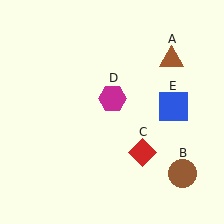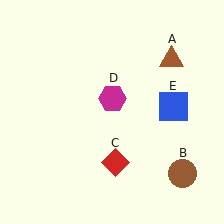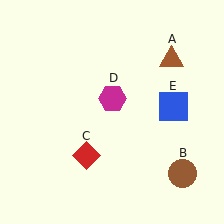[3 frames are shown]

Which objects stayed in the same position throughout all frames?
Brown triangle (object A) and brown circle (object B) and magenta hexagon (object D) and blue square (object E) remained stationary.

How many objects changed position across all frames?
1 object changed position: red diamond (object C).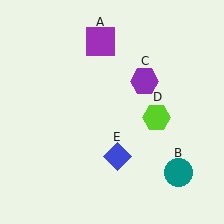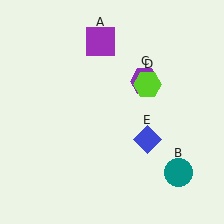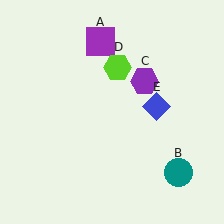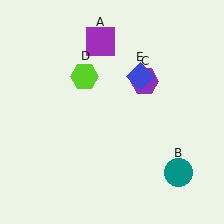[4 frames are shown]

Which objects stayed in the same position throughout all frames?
Purple square (object A) and teal circle (object B) and purple hexagon (object C) remained stationary.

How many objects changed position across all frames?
2 objects changed position: lime hexagon (object D), blue diamond (object E).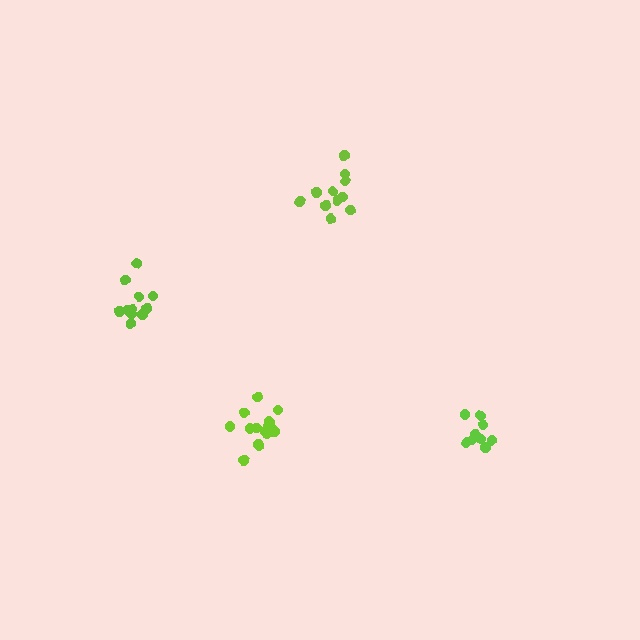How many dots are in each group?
Group 1: 16 dots, Group 2: 10 dots, Group 3: 11 dots, Group 4: 11 dots (48 total).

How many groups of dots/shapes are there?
There are 4 groups.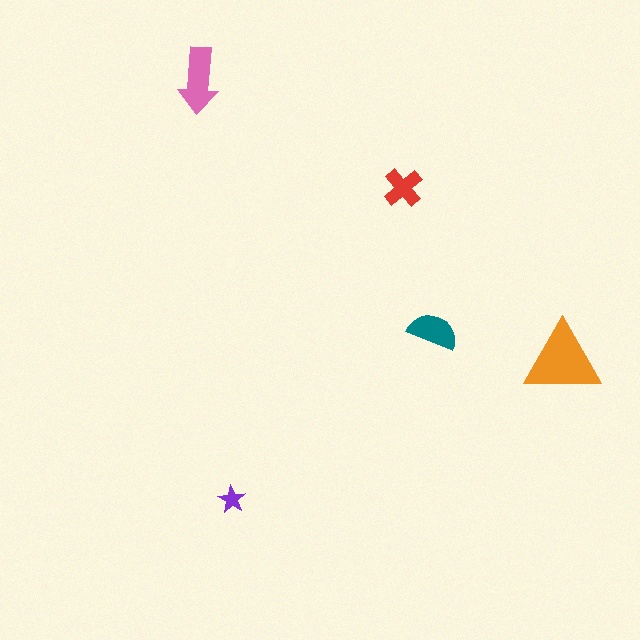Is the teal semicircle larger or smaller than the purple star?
Larger.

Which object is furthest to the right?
The orange triangle is rightmost.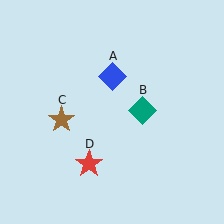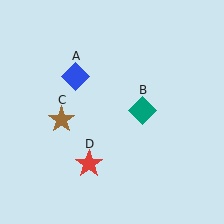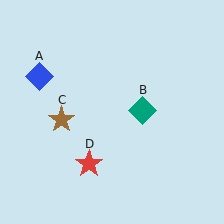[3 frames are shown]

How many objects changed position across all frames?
1 object changed position: blue diamond (object A).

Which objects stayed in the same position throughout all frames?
Teal diamond (object B) and brown star (object C) and red star (object D) remained stationary.